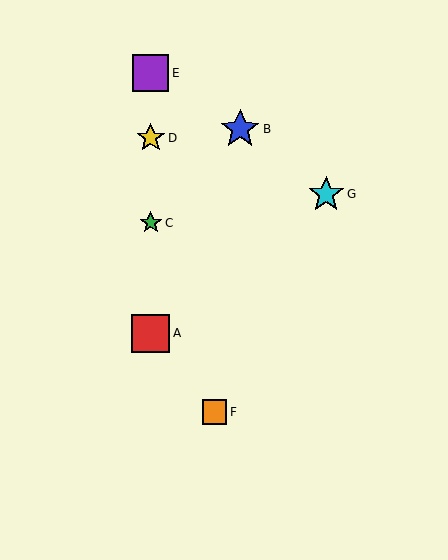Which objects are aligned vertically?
Objects A, C, D, E are aligned vertically.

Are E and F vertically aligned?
No, E is at x≈151 and F is at x≈215.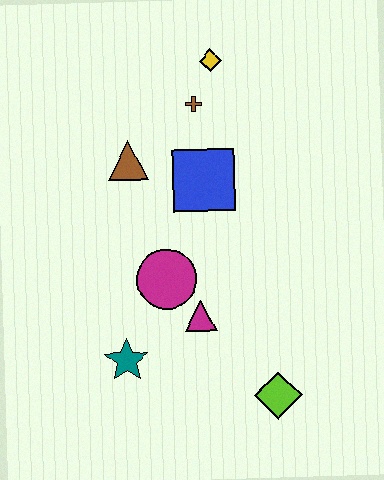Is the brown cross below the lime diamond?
No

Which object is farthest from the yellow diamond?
The lime diamond is farthest from the yellow diamond.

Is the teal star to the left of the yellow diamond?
Yes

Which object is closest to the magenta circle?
The magenta triangle is closest to the magenta circle.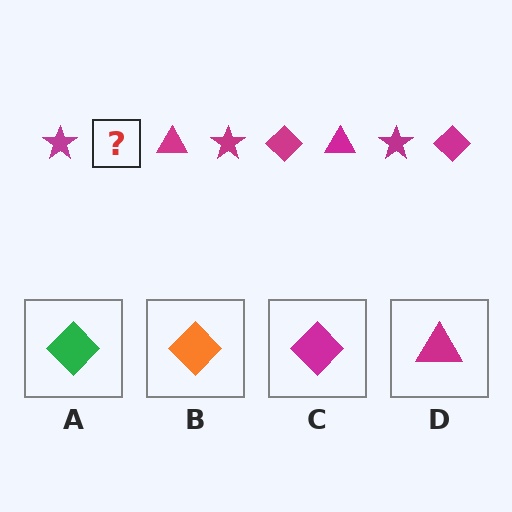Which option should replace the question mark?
Option C.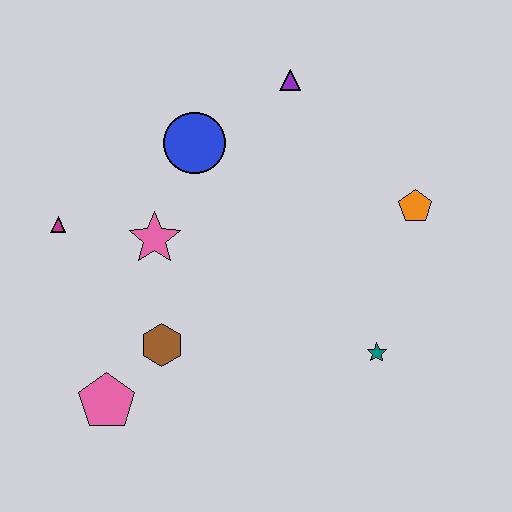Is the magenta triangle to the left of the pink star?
Yes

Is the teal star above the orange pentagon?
No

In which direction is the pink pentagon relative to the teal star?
The pink pentagon is to the left of the teal star.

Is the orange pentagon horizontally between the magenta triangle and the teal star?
No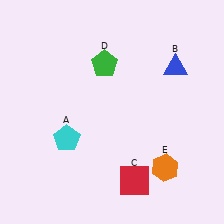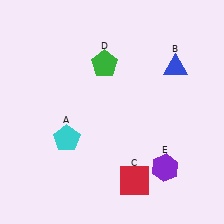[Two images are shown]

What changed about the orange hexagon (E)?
In Image 1, E is orange. In Image 2, it changed to purple.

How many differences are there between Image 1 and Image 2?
There is 1 difference between the two images.